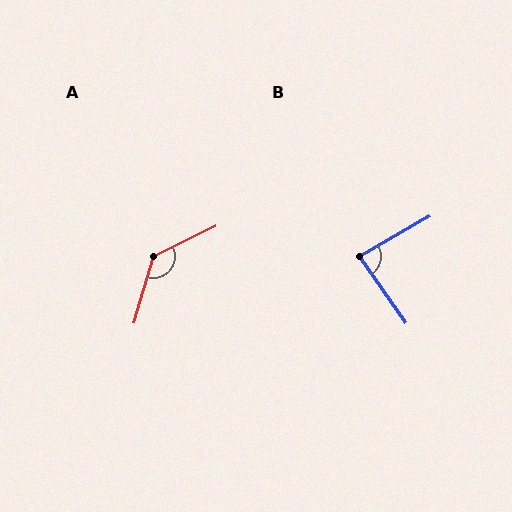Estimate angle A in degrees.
Approximately 133 degrees.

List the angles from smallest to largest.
B (85°), A (133°).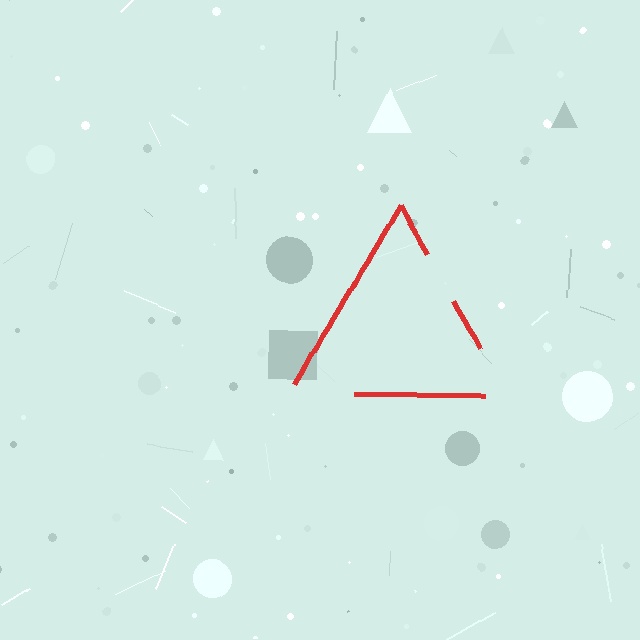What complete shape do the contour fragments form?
The contour fragments form a triangle.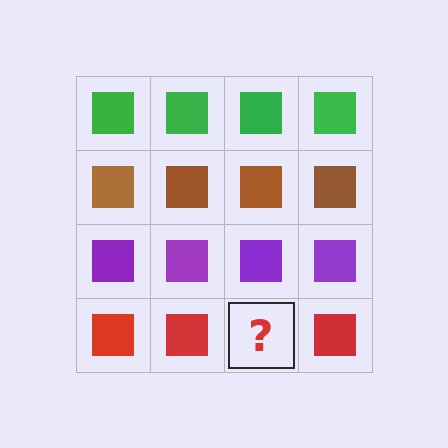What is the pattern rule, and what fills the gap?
The rule is that each row has a consistent color. The gap should be filled with a red square.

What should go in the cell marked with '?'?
The missing cell should contain a red square.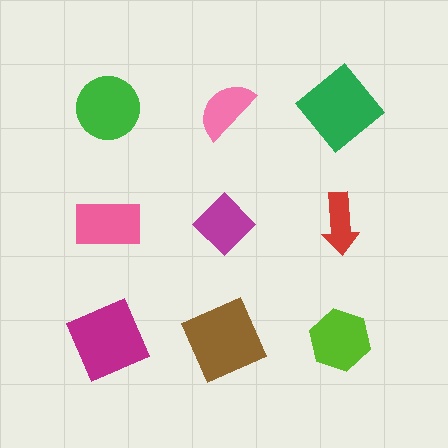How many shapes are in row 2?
3 shapes.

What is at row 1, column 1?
A green circle.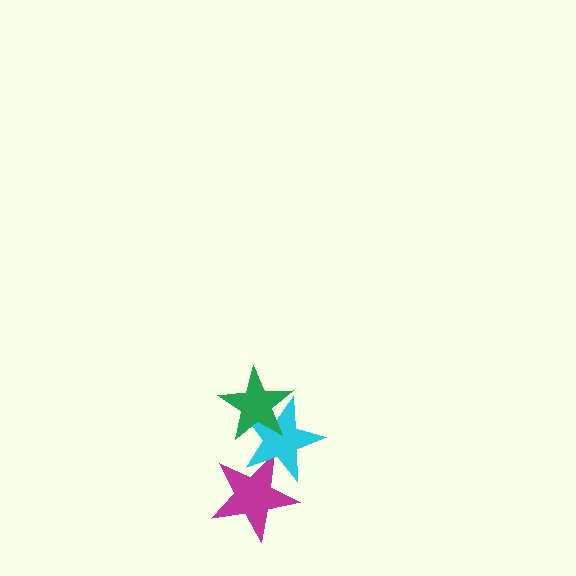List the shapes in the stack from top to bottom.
From top to bottom: the green star, the cyan star, the magenta star.